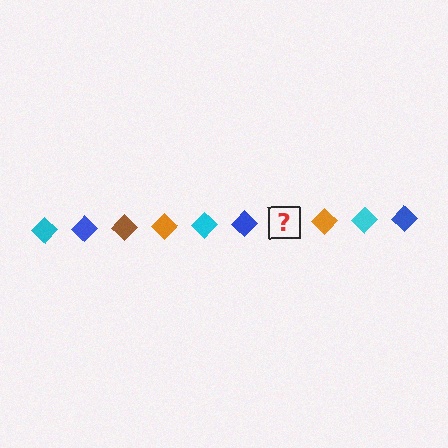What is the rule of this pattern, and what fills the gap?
The rule is that the pattern cycles through cyan, blue, brown, orange diamonds. The gap should be filled with a brown diamond.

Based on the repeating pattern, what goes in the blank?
The blank should be a brown diamond.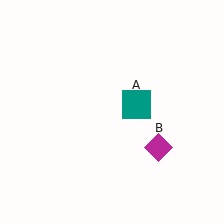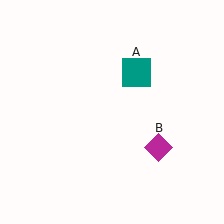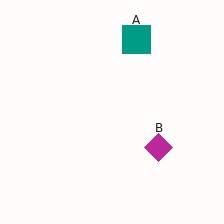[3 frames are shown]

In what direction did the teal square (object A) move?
The teal square (object A) moved up.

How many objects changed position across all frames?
1 object changed position: teal square (object A).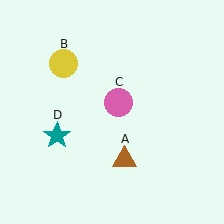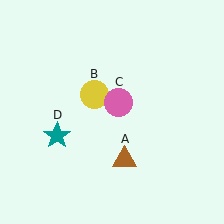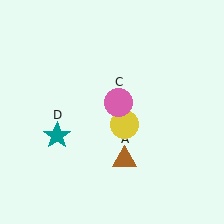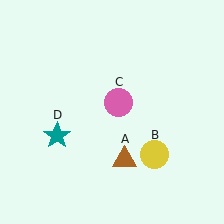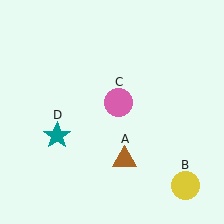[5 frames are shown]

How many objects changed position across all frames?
1 object changed position: yellow circle (object B).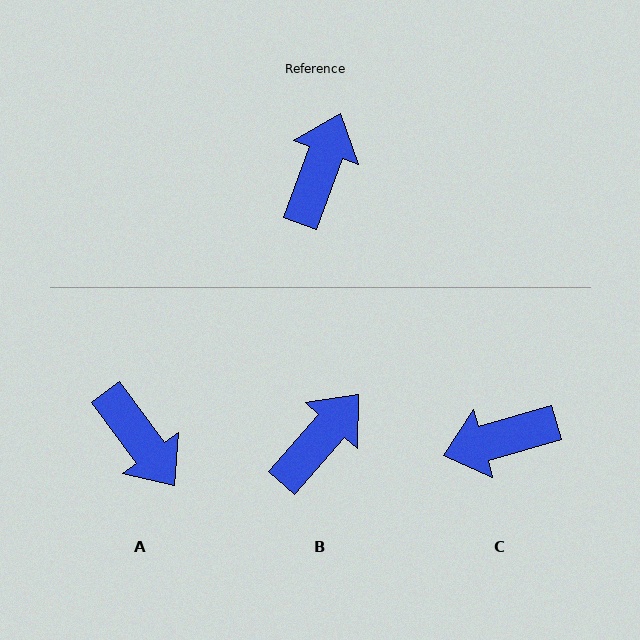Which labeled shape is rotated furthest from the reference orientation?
C, about 126 degrees away.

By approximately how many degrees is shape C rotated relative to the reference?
Approximately 126 degrees counter-clockwise.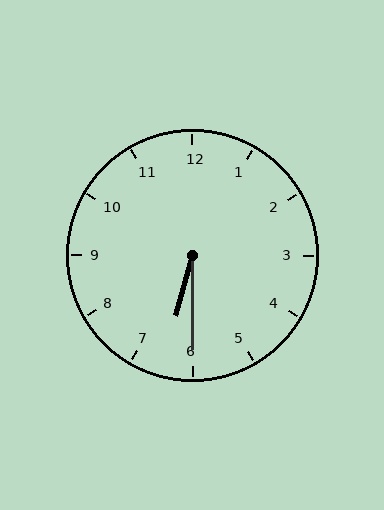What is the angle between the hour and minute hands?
Approximately 15 degrees.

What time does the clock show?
6:30.